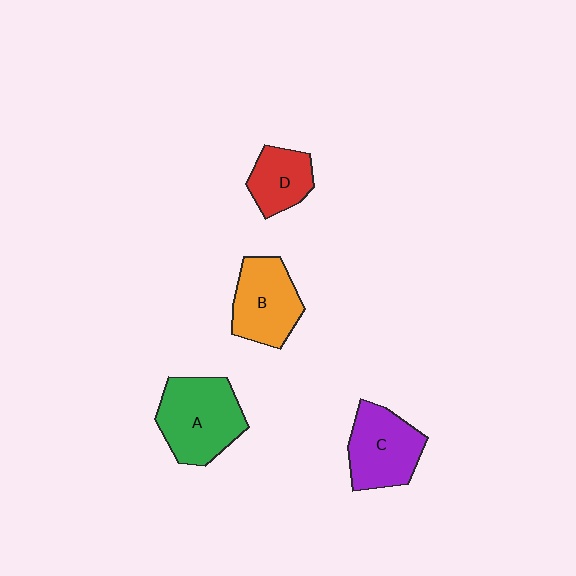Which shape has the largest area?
Shape A (green).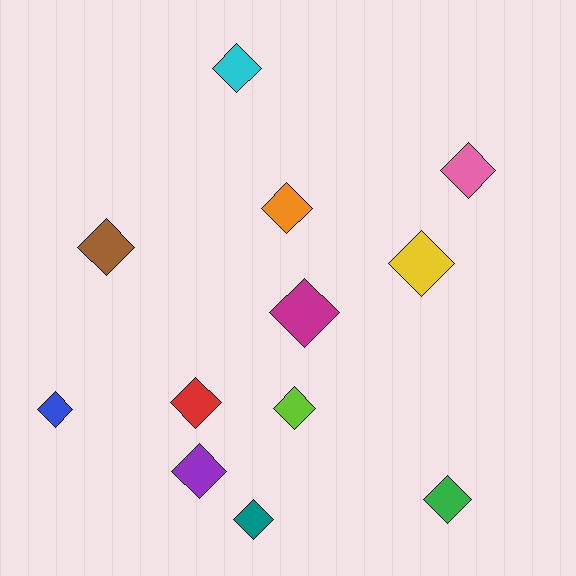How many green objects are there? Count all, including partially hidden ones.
There is 1 green object.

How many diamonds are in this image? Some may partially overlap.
There are 12 diamonds.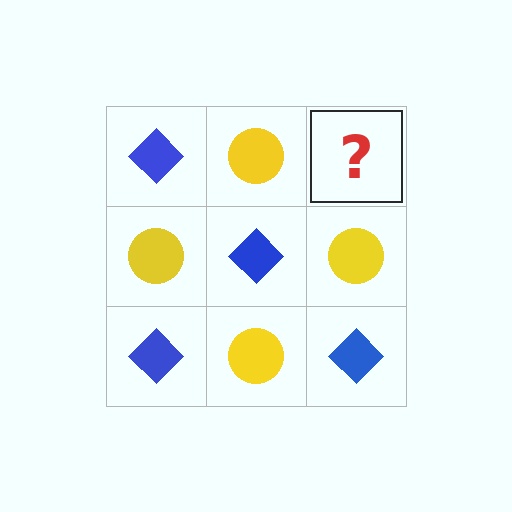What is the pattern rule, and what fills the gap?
The rule is that it alternates blue diamond and yellow circle in a checkerboard pattern. The gap should be filled with a blue diamond.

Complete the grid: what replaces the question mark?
The question mark should be replaced with a blue diamond.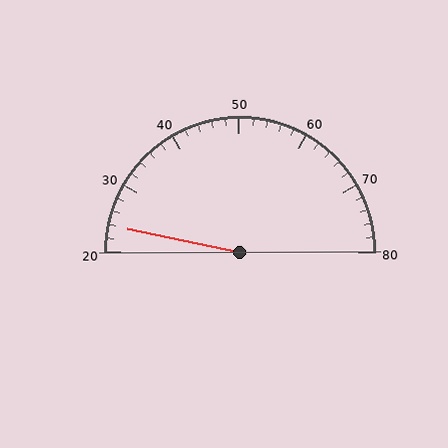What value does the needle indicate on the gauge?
The needle indicates approximately 24.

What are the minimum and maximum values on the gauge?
The gauge ranges from 20 to 80.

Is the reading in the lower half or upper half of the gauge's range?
The reading is in the lower half of the range (20 to 80).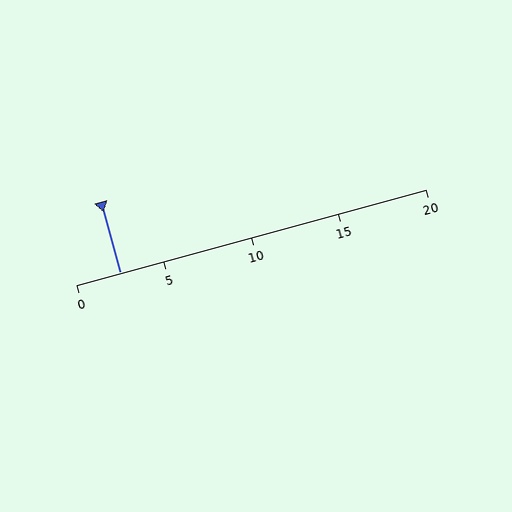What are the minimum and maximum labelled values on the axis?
The axis runs from 0 to 20.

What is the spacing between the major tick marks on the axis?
The major ticks are spaced 5 apart.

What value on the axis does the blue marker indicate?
The marker indicates approximately 2.5.